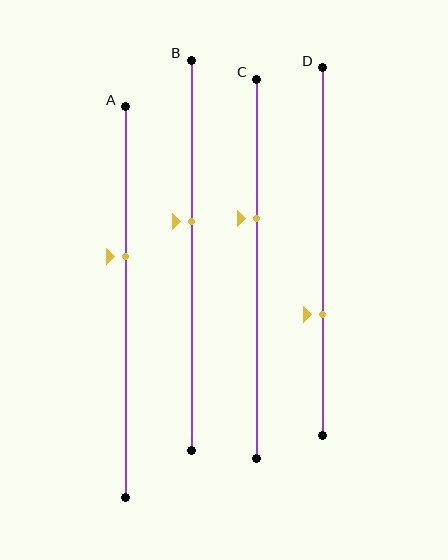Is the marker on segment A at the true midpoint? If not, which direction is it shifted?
No, the marker on segment A is shifted upward by about 12% of the segment length.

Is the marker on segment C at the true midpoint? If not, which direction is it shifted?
No, the marker on segment C is shifted upward by about 13% of the segment length.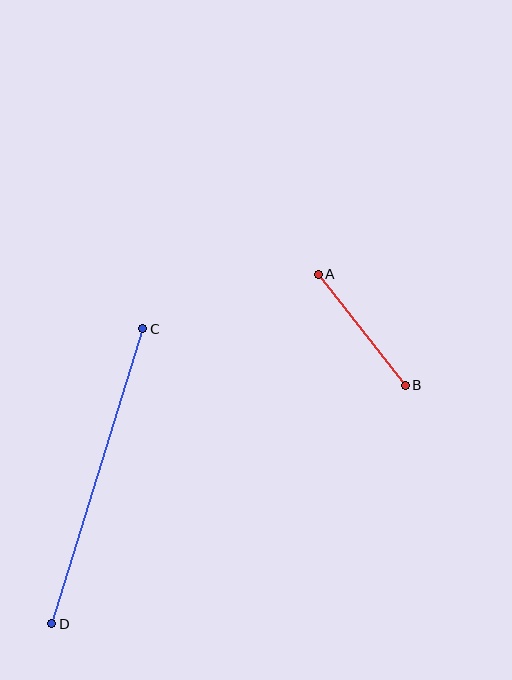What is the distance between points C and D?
The distance is approximately 309 pixels.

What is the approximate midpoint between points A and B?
The midpoint is at approximately (362, 330) pixels.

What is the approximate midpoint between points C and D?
The midpoint is at approximately (97, 476) pixels.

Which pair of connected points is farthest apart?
Points C and D are farthest apart.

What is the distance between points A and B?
The distance is approximately 141 pixels.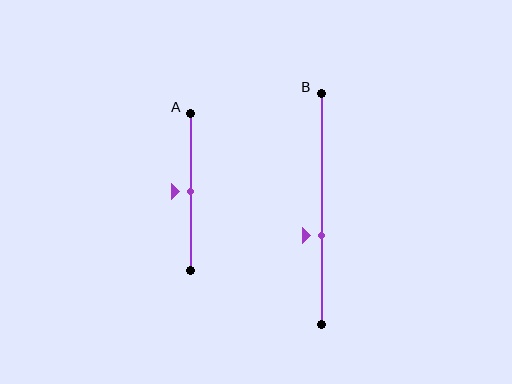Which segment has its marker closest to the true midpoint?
Segment A has its marker closest to the true midpoint.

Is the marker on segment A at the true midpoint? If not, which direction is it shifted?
Yes, the marker on segment A is at the true midpoint.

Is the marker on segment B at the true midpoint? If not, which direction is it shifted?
No, the marker on segment B is shifted downward by about 12% of the segment length.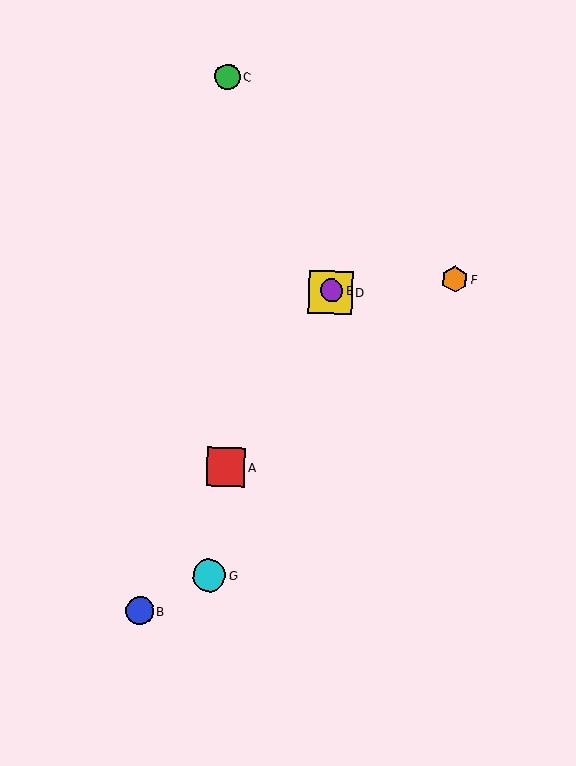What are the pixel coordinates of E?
Object E is at (331, 290).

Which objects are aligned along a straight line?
Objects A, B, D, E are aligned along a straight line.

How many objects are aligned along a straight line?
4 objects (A, B, D, E) are aligned along a straight line.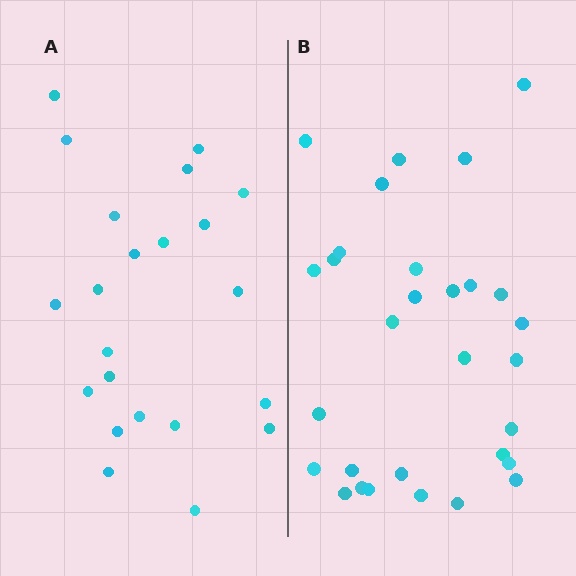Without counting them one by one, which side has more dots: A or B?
Region B (the right region) has more dots.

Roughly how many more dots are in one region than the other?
Region B has roughly 8 or so more dots than region A.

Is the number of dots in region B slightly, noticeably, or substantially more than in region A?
Region B has noticeably more, but not dramatically so. The ratio is roughly 1.4 to 1.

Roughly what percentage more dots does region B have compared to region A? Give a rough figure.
About 35% more.